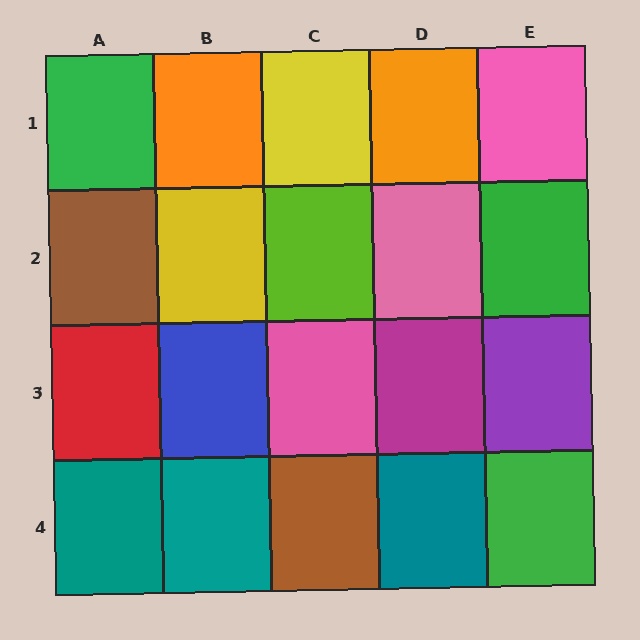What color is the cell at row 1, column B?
Orange.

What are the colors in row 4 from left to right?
Teal, teal, brown, teal, green.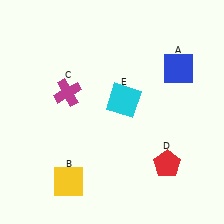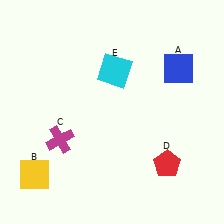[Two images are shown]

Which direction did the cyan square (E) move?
The cyan square (E) moved up.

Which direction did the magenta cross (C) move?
The magenta cross (C) moved down.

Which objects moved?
The objects that moved are: the yellow square (B), the magenta cross (C), the cyan square (E).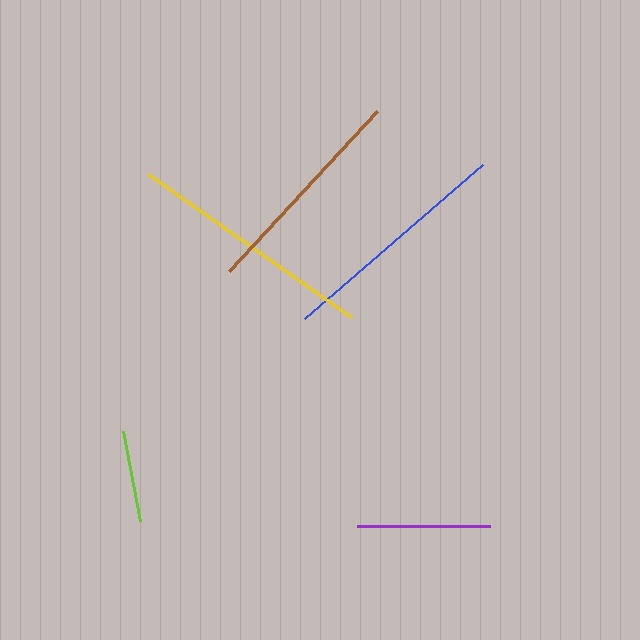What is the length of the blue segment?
The blue segment is approximately 235 pixels long.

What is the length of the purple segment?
The purple segment is approximately 133 pixels long.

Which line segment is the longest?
The yellow line is the longest at approximately 248 pixels.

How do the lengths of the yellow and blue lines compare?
The yellow and blue lines are approximately the same length.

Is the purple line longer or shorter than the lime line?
The purple line is longer than the lime line.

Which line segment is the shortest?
The lime line is the shortest at approximately 92 pixels.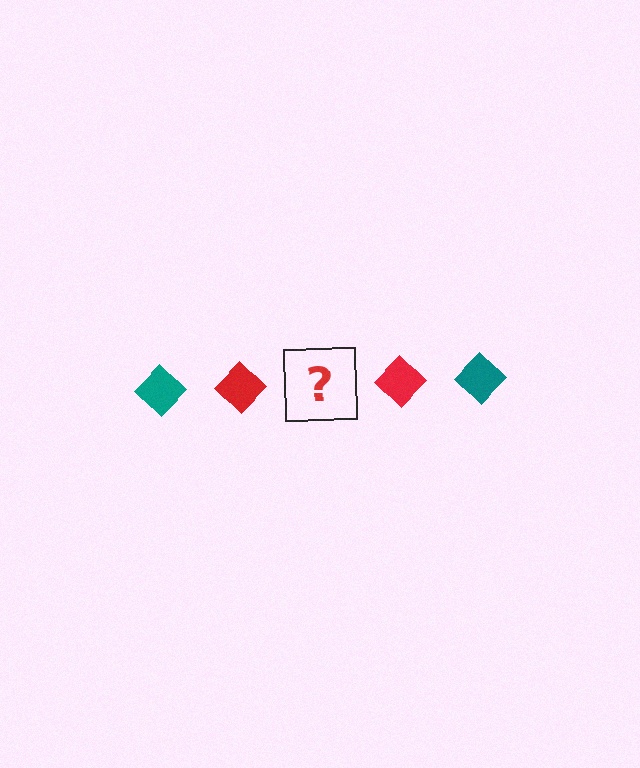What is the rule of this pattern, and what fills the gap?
The rule is that the pattern cycles through teal, red diamonds. The gap should be filled with a teal diamond.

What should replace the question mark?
The question mark should be replaced with a teal diamond.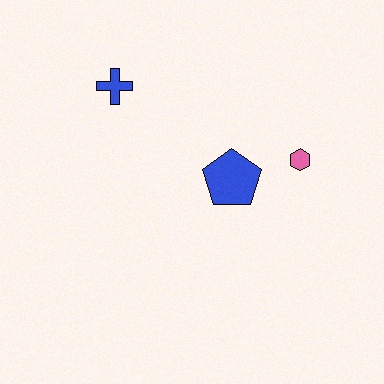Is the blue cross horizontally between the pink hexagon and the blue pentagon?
No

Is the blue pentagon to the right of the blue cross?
Yes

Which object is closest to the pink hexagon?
The blue pentagon is closest to the pink hexagon.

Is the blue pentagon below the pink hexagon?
Yes